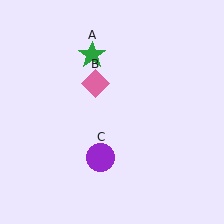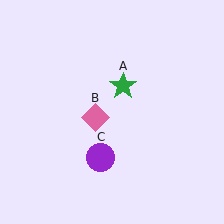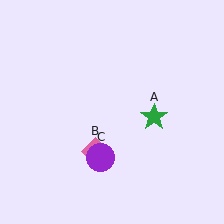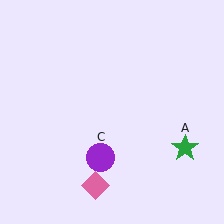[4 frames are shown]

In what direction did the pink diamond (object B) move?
The pink diamond (object B) moved down.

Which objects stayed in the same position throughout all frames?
Purple circle (object C) remained stationary.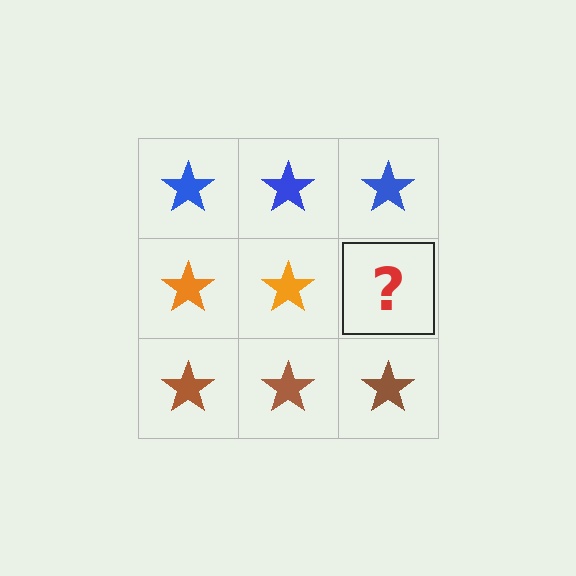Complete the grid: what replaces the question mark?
The question mark should be replaced with an orange star.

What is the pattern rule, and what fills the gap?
The rule is that each row has a consistent color. The gap should be filled with an orange star.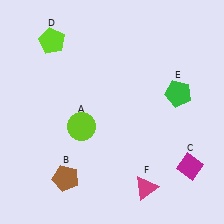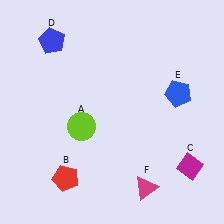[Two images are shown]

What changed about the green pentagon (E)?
In Image 1, E is green. In Image 2, it changed to blue.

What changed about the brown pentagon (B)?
In Image 1, B is brown. In Image 2, it changed to red.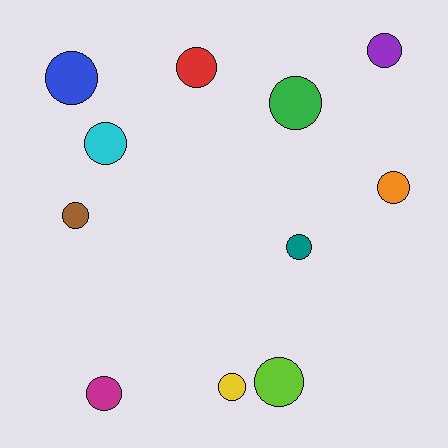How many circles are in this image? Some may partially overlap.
There are 11 circles.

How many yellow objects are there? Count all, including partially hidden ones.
There is 1 yellow object.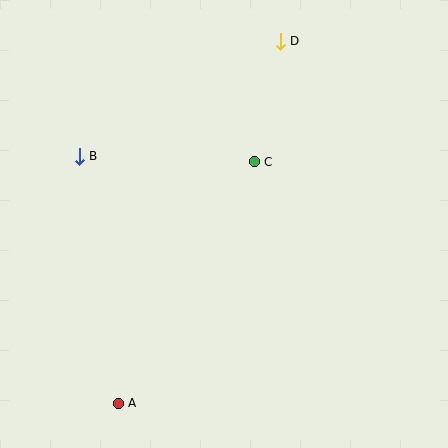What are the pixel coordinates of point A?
Point A is at (118, 403).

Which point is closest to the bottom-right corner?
Point A is closest to the bottom-right corner.